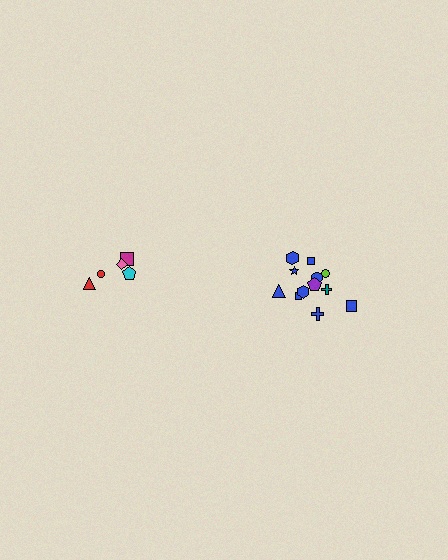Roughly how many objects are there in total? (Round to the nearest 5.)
Roughly 15 objects in total.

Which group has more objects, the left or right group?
The right group.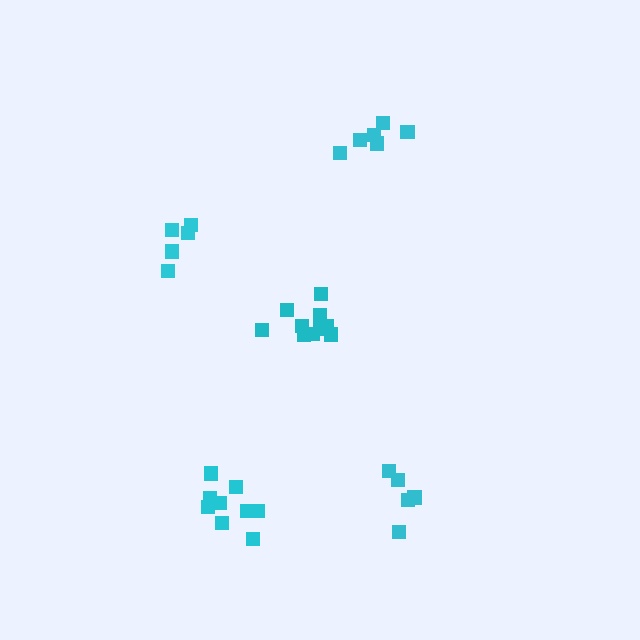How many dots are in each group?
Group 1: 6 dots, Group 2: 10 dots, Group 3: 5 dots, Group 4: 5 dots, Group 5: 9 dots (35 total).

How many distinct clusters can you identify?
There are 5 distinct clusters.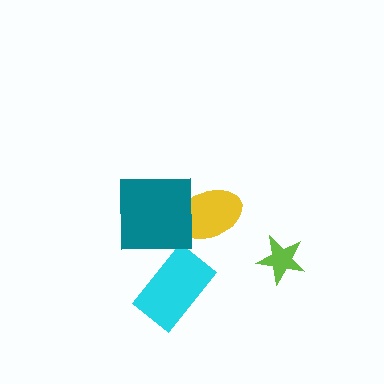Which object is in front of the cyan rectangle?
The teal square is in front of the cyan rectangle.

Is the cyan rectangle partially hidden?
Yes, it is partially covered by another shape.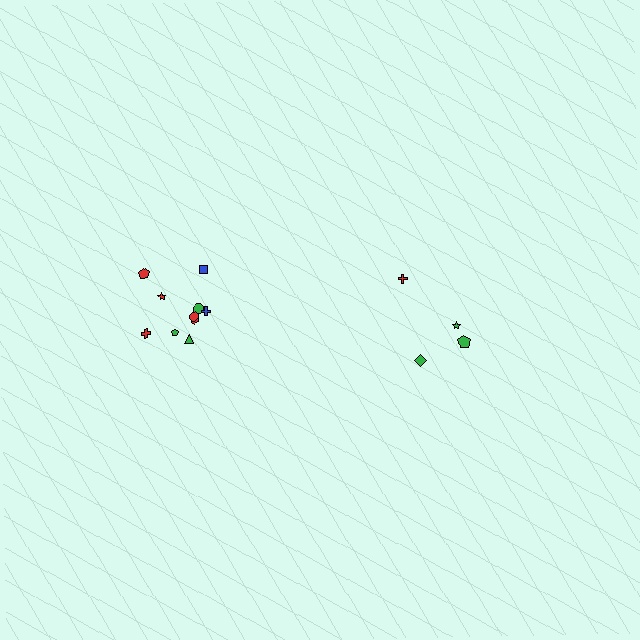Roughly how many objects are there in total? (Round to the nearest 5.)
Roughly 15 objects in total.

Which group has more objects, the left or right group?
The left group.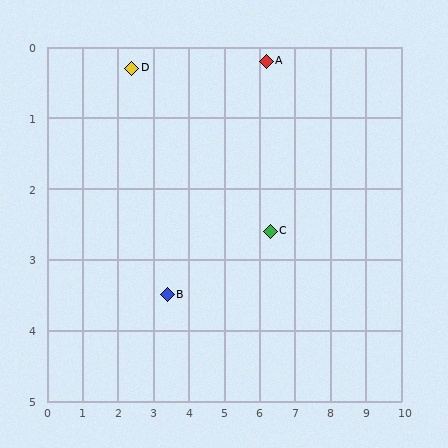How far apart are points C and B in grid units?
Points C and B are about 3.0 grid units apart.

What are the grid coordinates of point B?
Point B is at approximately (3.4, 3.5).